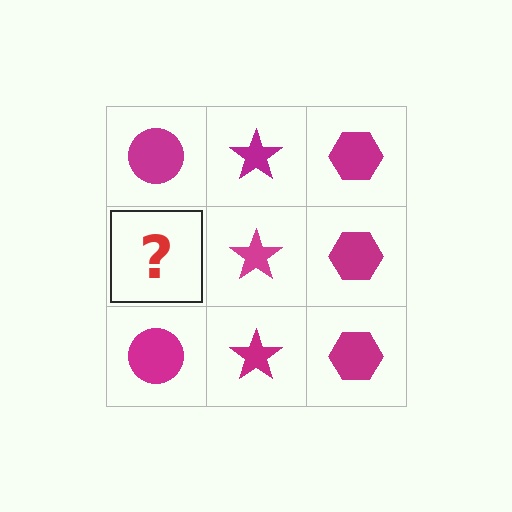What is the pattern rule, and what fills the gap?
The rule is that each column has a consistent shape. The gap should be filled with a magenta circle.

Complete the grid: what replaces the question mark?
The question mark should be replaced with a magenta circle.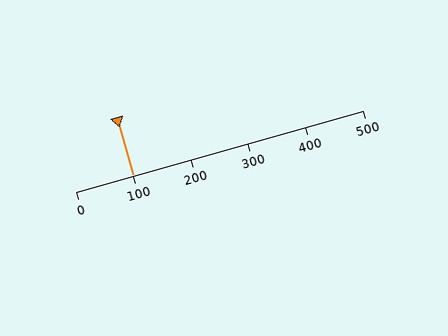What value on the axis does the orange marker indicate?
The marker indicates approximately 100.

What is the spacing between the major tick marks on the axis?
The major ticks are spaced 100 apart.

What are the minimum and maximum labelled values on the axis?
The axis runs from 0 to 500.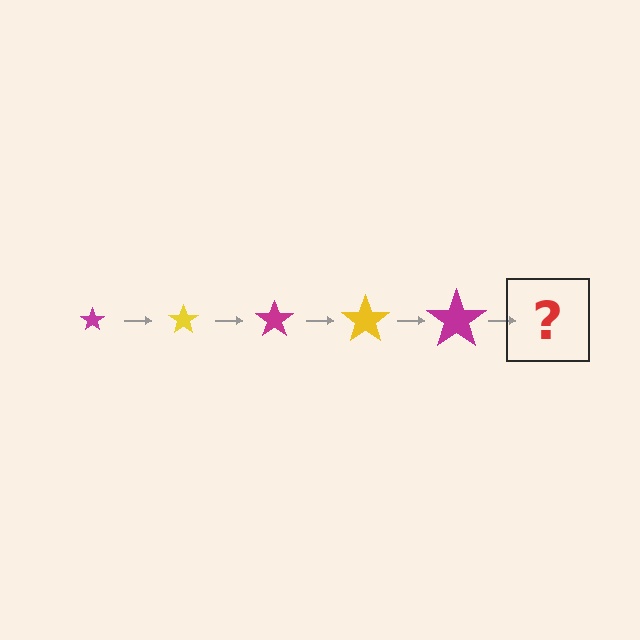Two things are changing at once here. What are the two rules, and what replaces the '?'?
The two rules are that the star grows larger each step and the color cycles through magenta and yellow. The '?' should be a yellow star, larger than the previous one.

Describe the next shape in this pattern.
It should be a yellow star, larger than the previous one.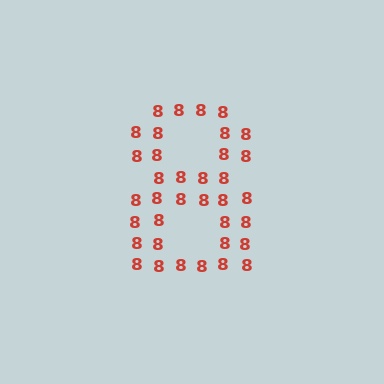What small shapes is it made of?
It is made of small digit 8's.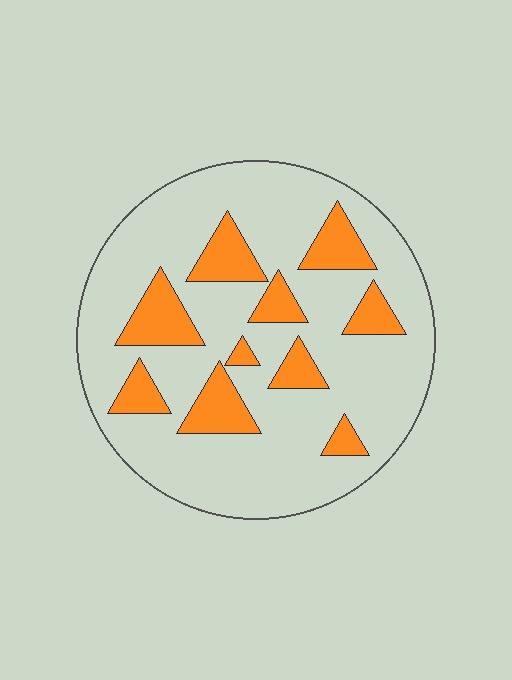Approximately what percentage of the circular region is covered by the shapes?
Approximately 20%.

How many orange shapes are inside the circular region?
10.